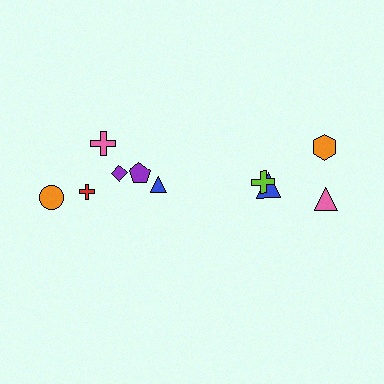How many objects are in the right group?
There are 4 objects.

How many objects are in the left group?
There are 6 objects.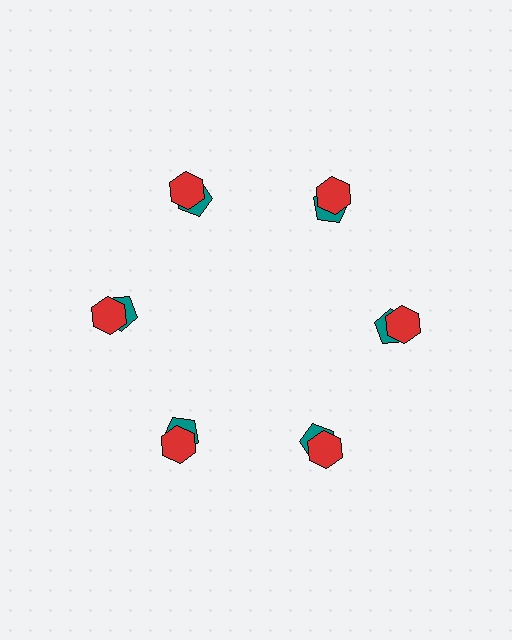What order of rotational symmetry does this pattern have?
This pattern has 6-fold rotational symmetry.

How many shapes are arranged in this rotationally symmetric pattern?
There are 12 shapes, arranged in 6 groups of 2.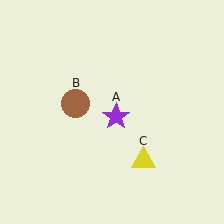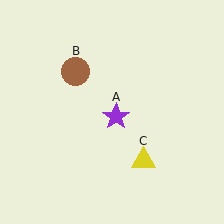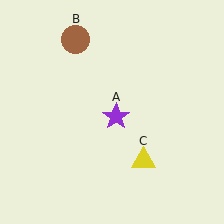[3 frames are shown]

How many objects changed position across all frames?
1 object changed position: brown circle (object B).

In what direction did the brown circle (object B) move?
The brown circle (object B) moved up.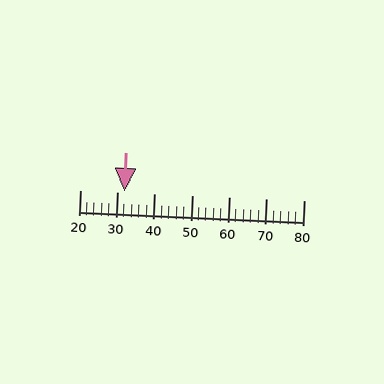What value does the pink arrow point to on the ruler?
The pink arrow points to approximately 32.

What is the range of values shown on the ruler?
The ruler shows values from 20 to 80.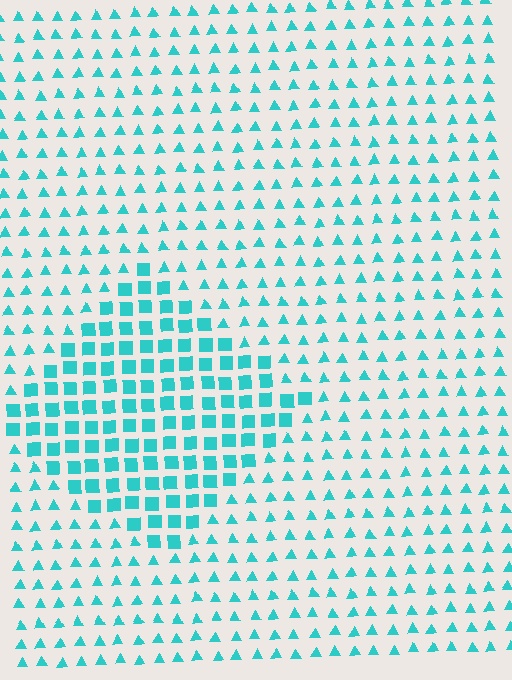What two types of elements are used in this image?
The image uses squares inside the diamond region and triangles outside it.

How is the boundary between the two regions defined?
The boundary is defined by a change in element shape: squares inside vs. triangles outside. All elements share the same color and spacing.